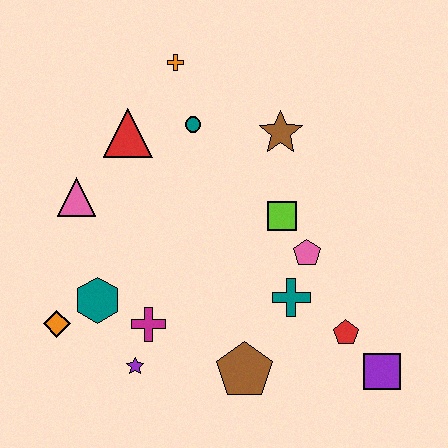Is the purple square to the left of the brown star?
No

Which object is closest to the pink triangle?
The red triangle is closest to the pink triangle.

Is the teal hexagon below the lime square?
Yes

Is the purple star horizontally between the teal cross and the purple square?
No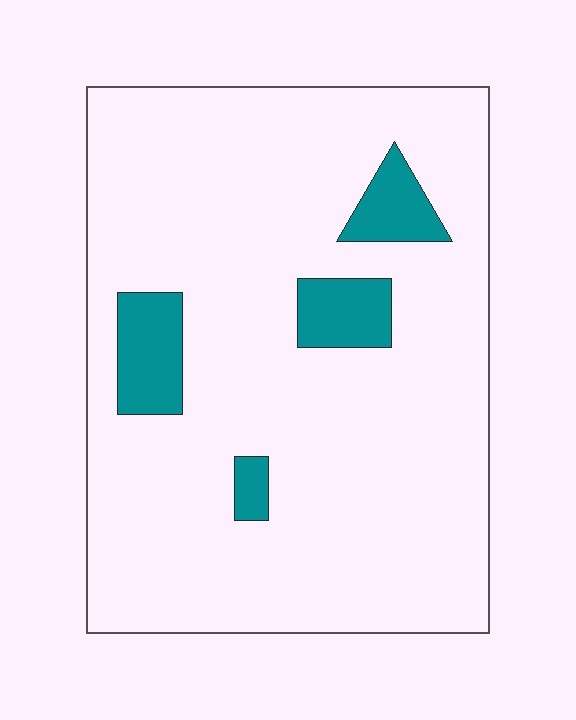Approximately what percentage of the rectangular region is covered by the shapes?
Approximately 10%.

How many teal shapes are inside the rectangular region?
4.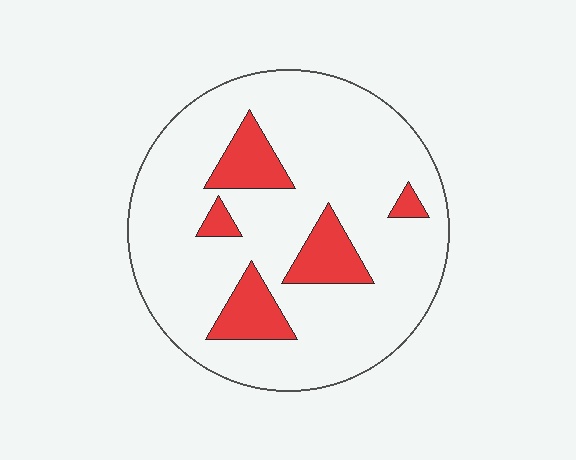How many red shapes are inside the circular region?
5.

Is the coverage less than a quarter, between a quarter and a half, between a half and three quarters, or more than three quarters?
Less than a quarter.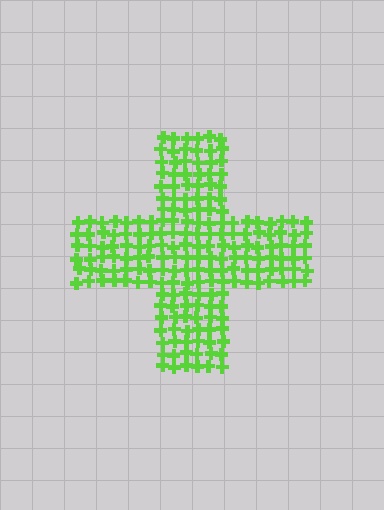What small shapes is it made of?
It is made of small crosses.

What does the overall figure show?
The overall figure shows a cross.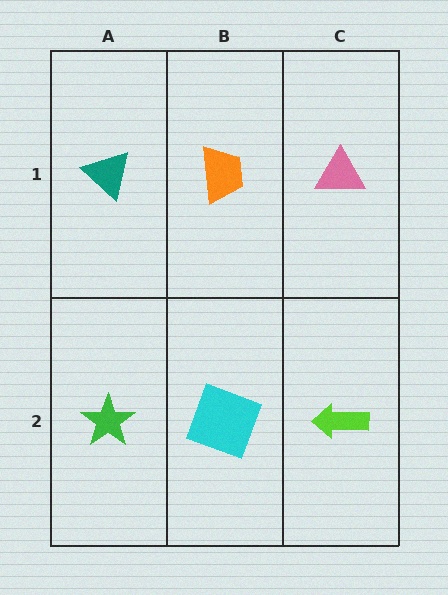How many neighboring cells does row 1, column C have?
2.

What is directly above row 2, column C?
A pink triangle.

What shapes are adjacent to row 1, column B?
A cyan square (row 2, column B), a teal triangle (row 1, column A), a pink triangle (row 1, column C).